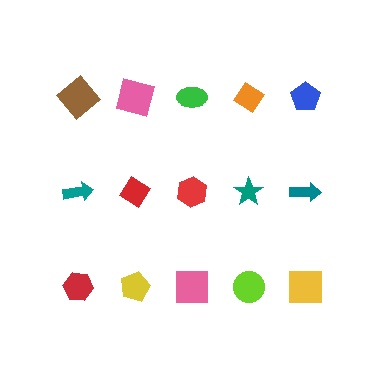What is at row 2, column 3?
A red hexagon.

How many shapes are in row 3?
5 shapes.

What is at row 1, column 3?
A green ellipse.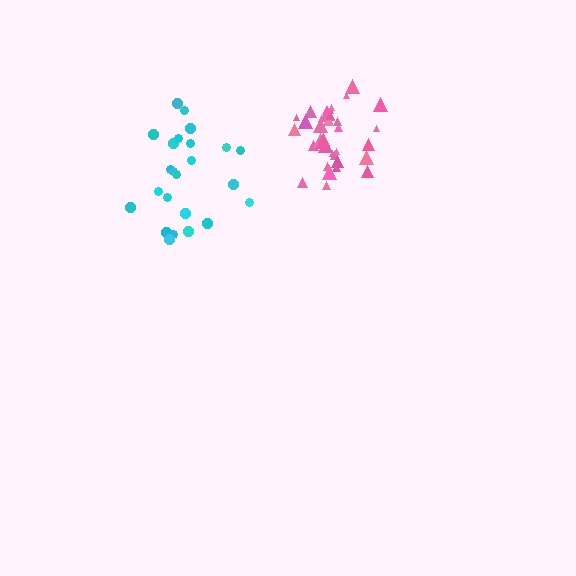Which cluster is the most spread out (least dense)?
Cyan.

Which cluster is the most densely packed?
Pink.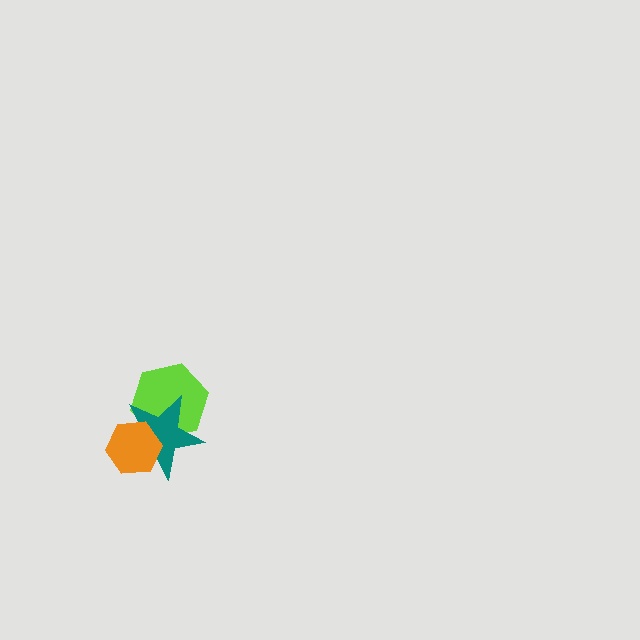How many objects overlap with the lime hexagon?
2 objects overlap with the lime hexagon.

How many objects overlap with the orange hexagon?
2 objects overlap with the orange hexagon.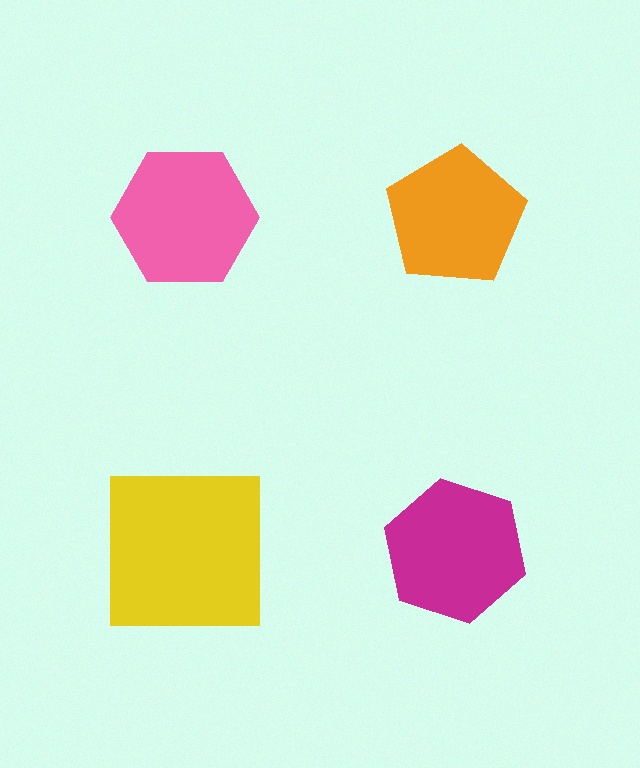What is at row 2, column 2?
A magenta hexagon.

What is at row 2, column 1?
A yellow square.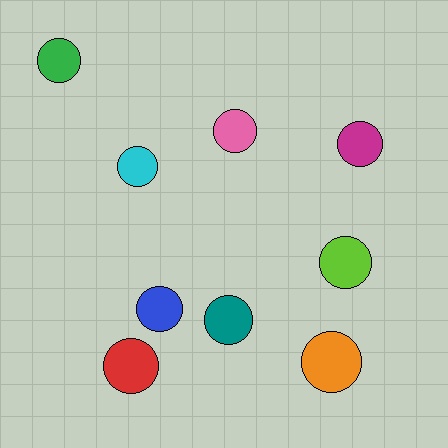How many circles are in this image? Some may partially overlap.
There are 9 circles.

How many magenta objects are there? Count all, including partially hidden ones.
There is 1 magenta object.